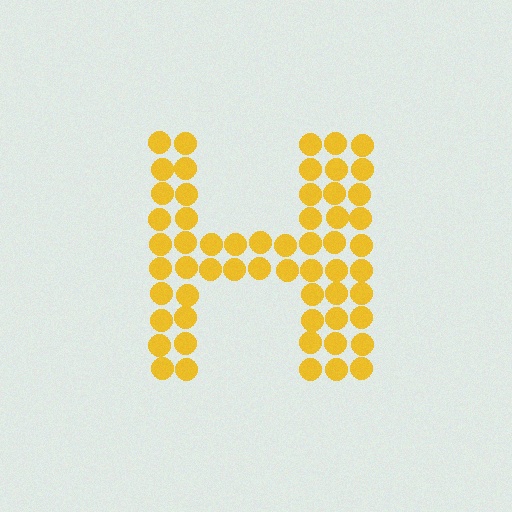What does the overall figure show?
The overall figure shows the letter H.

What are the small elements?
The small elements are circles.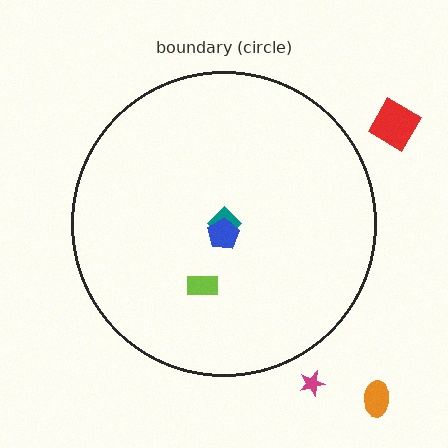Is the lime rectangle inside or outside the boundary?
Inside.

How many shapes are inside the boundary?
3 inside, 3 outside.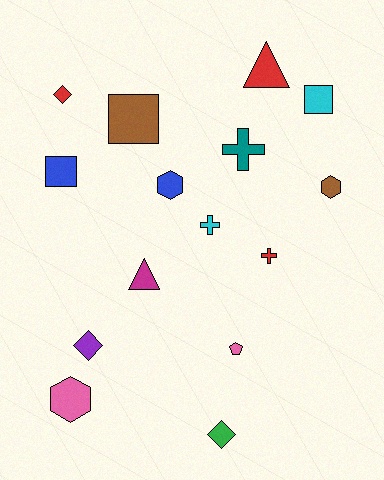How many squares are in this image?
There are 3 squares.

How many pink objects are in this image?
There are 2 pink objects.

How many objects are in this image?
There are 15 objects.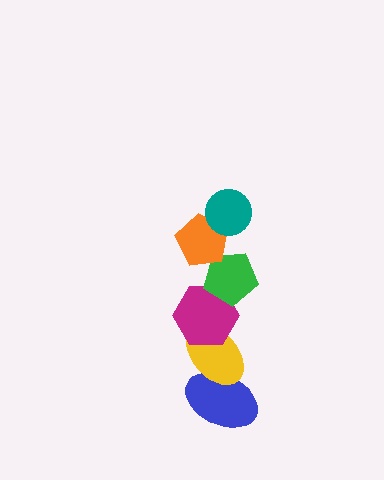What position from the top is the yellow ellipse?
The yellow ellipse is 5th from the top.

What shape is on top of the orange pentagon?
The teal circle is on top of the orange pentagon.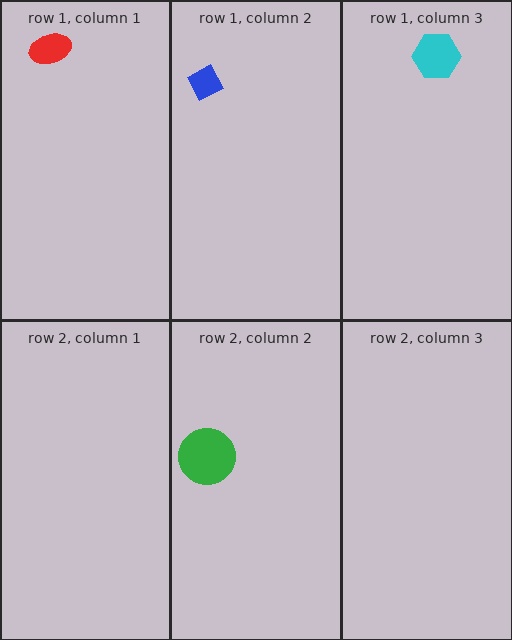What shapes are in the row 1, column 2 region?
The blue diamond.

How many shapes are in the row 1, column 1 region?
1.